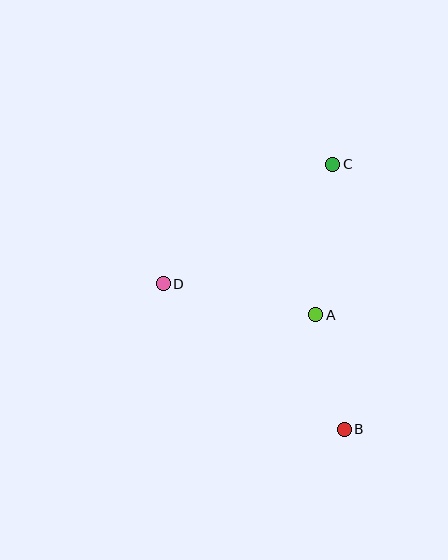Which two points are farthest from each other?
Points B and C are farthest from each other.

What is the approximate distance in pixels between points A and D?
The distance between A and D is approximately 155 pixels.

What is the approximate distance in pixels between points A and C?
The distance between A and C is approximately 151 pixels.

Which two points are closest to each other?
Points A and B are closest to each other.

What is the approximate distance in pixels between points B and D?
The distance between B and D is approximately 232 pixels.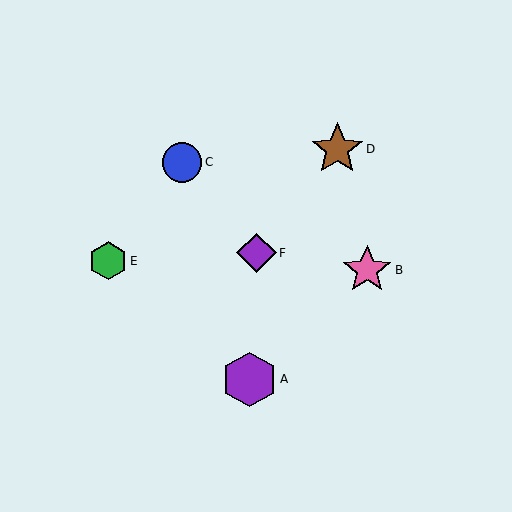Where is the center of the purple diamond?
The center of the purple diamond is at (256, 253).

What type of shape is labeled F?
Shape F is a purple diamond.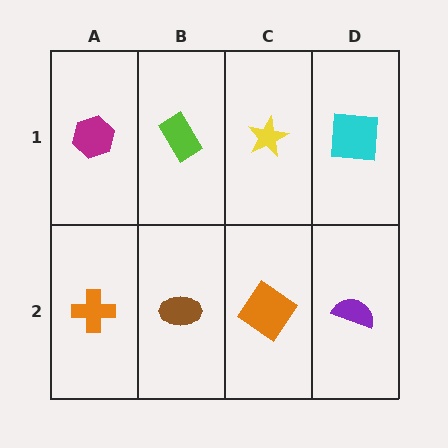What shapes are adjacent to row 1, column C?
An orange diamond (row 2, column C), a lime rectangle (row 1, column B), a cyan square (row 1, column D).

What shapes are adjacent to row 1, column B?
A brown ellipse (row 2, column B), a magenta hexagon (row 1, column A), a yellow star (row 1, column C).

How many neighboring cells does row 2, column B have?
3.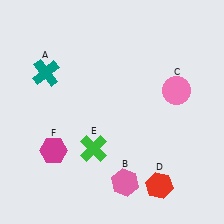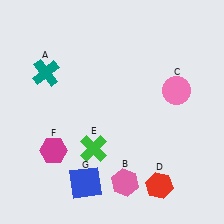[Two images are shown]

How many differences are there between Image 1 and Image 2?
There is 1 difference between the two images.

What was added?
A blue square (G) was added in Image 2.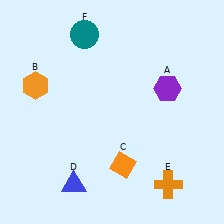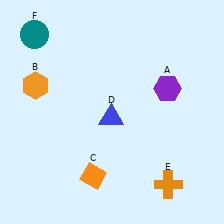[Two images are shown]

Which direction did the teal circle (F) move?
The teal circle (F) moved left.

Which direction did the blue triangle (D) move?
The blue triangle (D) moved up.